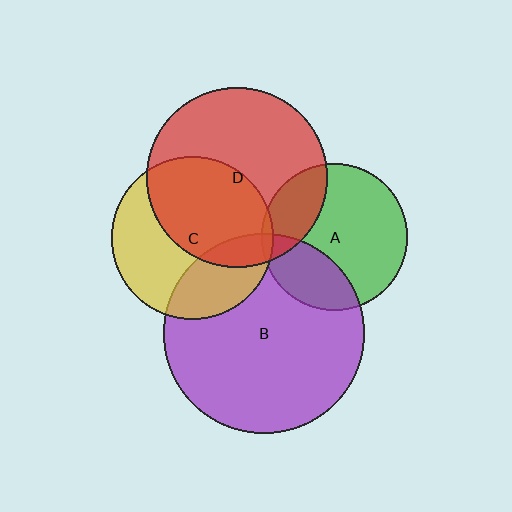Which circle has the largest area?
Circle B (purple).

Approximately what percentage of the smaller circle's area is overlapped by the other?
Approximately 50%.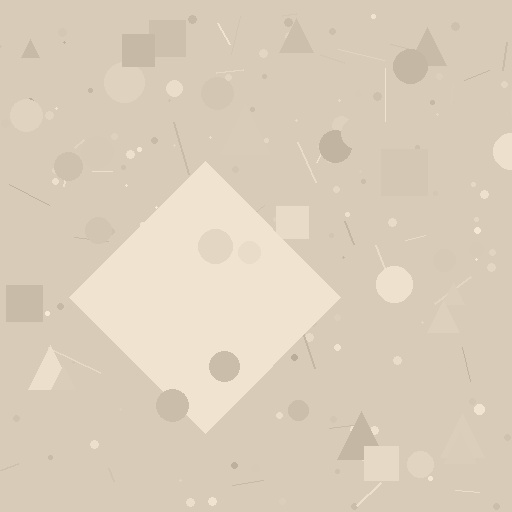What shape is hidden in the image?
A diamond is hidden in the image.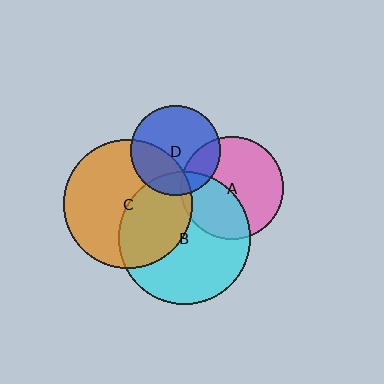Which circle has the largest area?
Circle B (cyan).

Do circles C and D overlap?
Yes.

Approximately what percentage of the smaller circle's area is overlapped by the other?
Approximately 35%.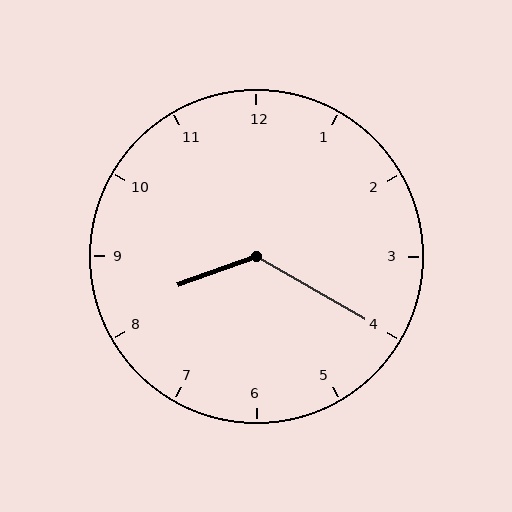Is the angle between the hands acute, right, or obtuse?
It is obtuse.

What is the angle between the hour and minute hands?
Approximately 130 degrees.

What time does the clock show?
8:20.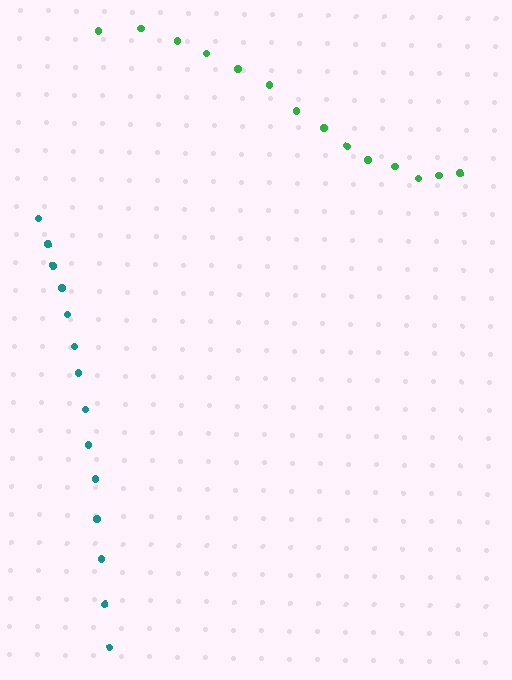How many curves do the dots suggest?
There are 2 distinct paths.